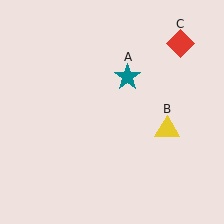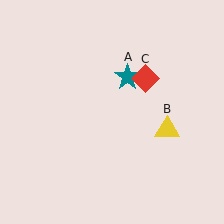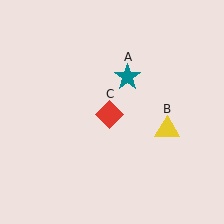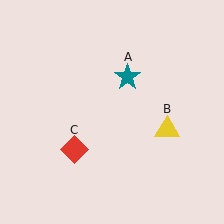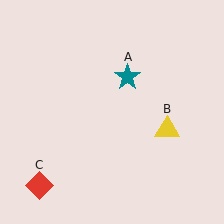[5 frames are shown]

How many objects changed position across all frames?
1 object changed position: red diamond (object C).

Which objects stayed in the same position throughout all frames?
Teal star (object A) and yellow triangle (object B) remained stationary.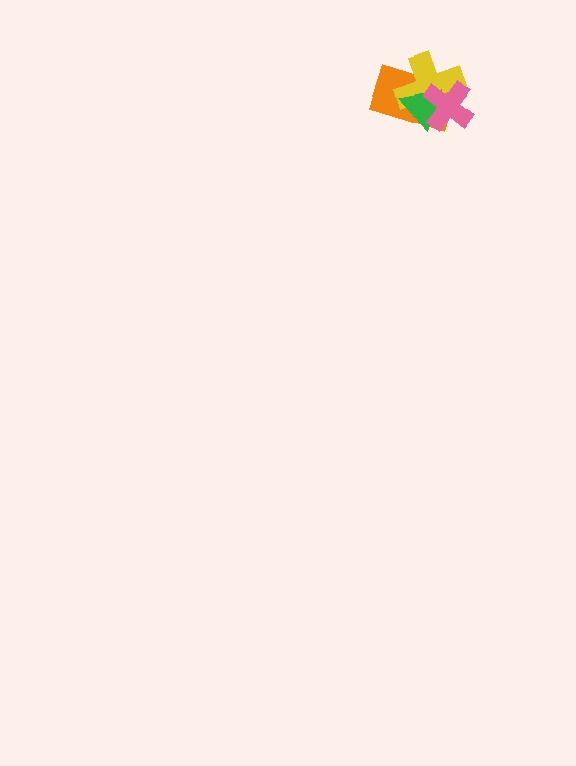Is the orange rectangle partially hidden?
Yes, it is partially covered by another shape.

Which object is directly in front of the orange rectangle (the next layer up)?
The yellow cross is directly in front of the orange rectangle.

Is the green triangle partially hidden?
Yes, it is partially covered by another shape.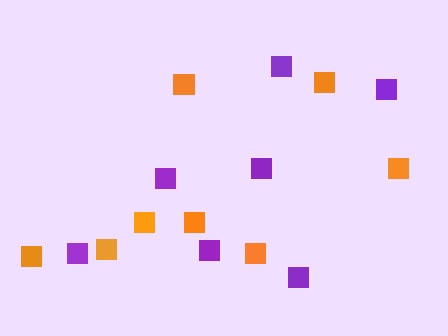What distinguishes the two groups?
There are 2 groups: one group of purple squares (7) and one group of orange squares (8).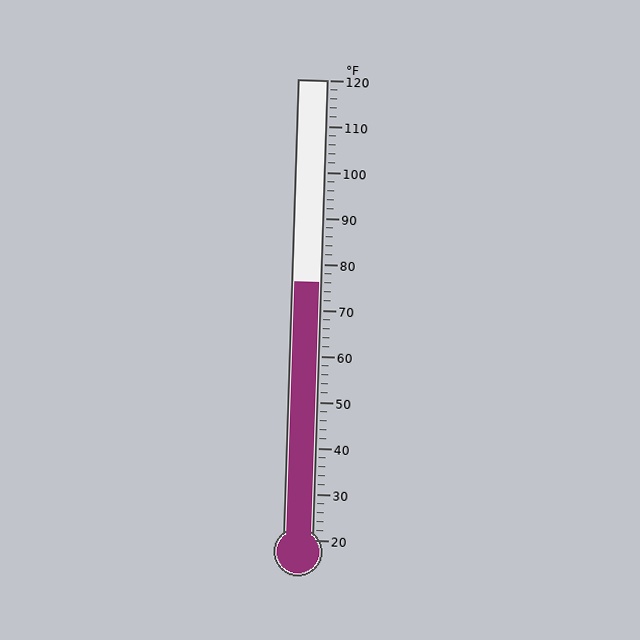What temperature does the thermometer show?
The thermometer shows approximately 76°F.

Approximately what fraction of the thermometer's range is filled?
The thermometer is filled to approximately 55% of its range.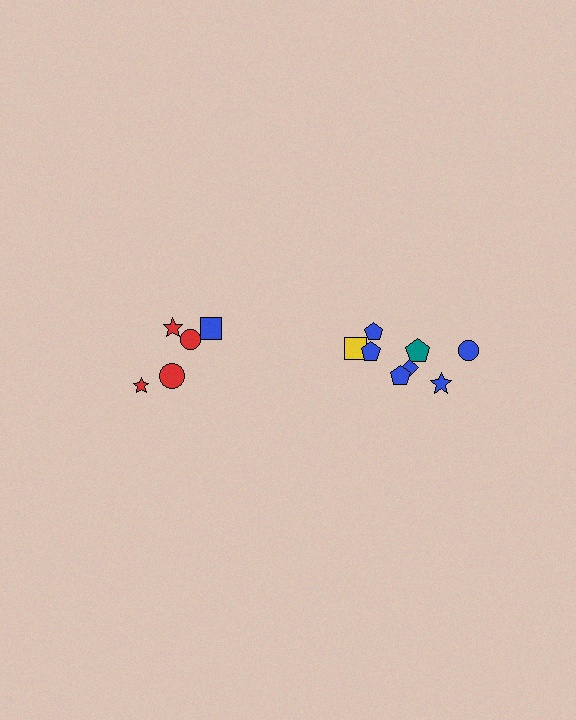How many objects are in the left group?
There are 5 objects.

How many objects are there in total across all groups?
There are 13 objects.